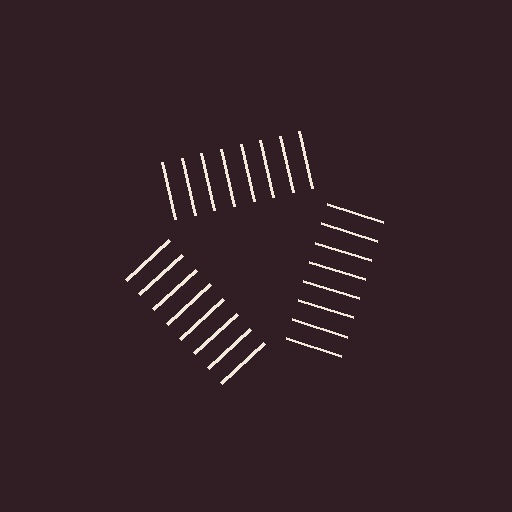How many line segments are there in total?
24 — 8 along each of the 3 edges.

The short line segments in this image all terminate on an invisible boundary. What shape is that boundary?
An illusory triangle — the line segments terminate on its edges but no continuous stroke is drawn.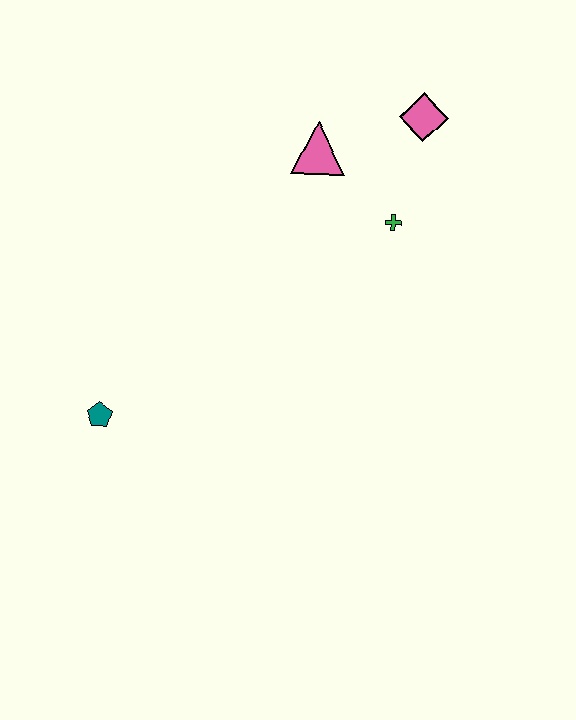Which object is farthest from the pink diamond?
The teal pentagon is farthest from the pink diamond.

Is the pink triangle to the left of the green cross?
Yes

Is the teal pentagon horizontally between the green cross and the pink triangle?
No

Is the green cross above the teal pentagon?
Yes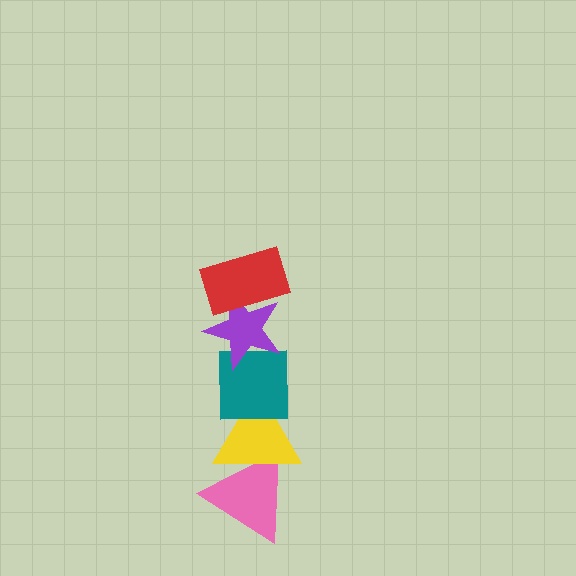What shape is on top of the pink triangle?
The yellow triangle is on top of the pink triangle.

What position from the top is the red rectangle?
The red rectangle is 1st from the top.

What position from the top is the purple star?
The purple star is 2nd from the top.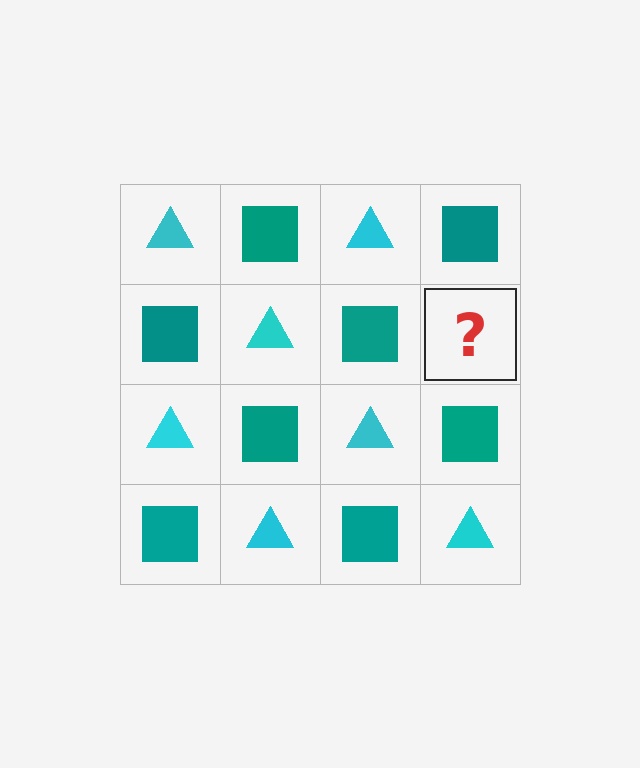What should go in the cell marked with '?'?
The missing cell should contain a cyan triangle.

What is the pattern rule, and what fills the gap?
The rule is that it alternates cyan triangle and teal square in a checkerboard pattern. The gap should be filled with a cyan triangle.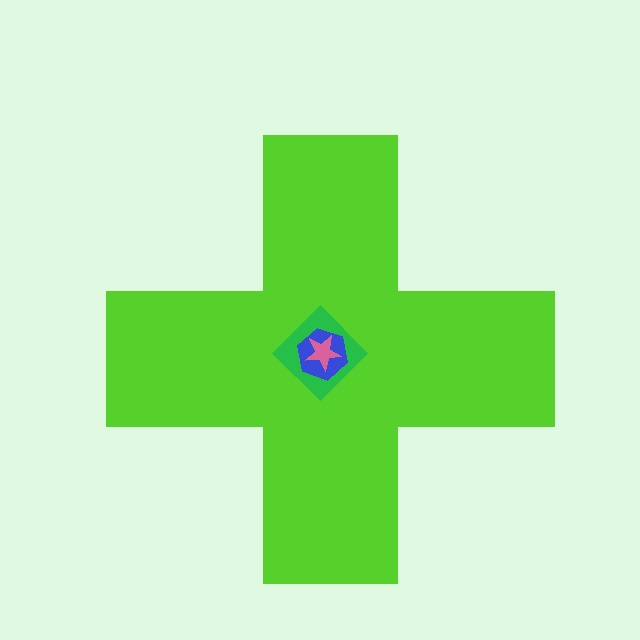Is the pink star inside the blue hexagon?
Yes.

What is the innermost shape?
The pink star.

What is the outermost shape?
The lime cross.